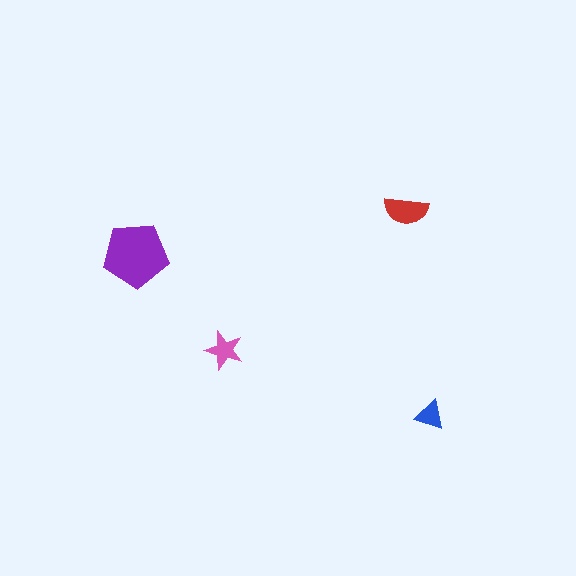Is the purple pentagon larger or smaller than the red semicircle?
Larger.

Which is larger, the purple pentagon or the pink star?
The purple pentagon.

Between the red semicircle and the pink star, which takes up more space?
The red semicircle.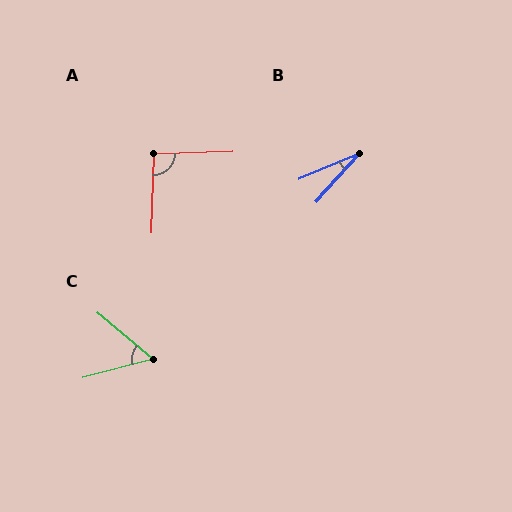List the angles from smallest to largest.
B (25°), C (55°), A (94°).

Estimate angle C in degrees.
Approximately 55 degrees.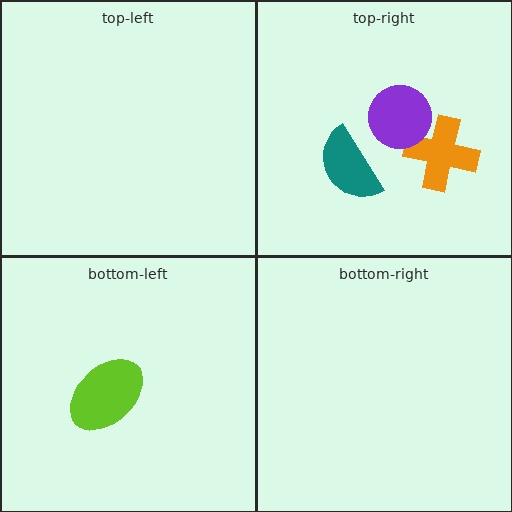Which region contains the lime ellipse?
The bottom-left region.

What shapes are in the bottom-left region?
The lime ellipse.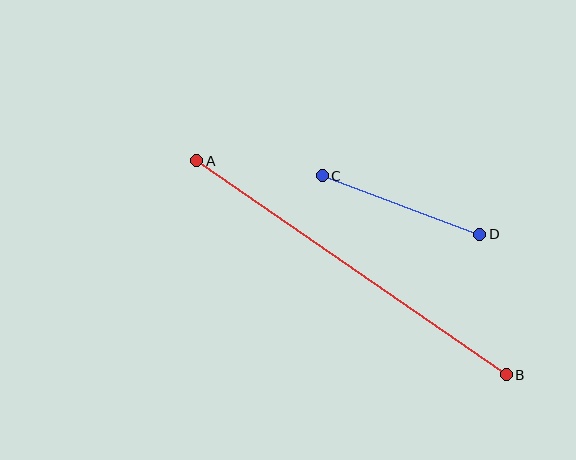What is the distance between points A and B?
The distance is approximately 376 pixels.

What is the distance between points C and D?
The distance is approximately 168 pixels.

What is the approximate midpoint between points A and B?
The midpoint is at approximately (351, 268) pixels.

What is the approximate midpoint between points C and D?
The midpoint is at approximately (401, 205) pixels.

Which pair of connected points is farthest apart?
Points A and B are farthest apart.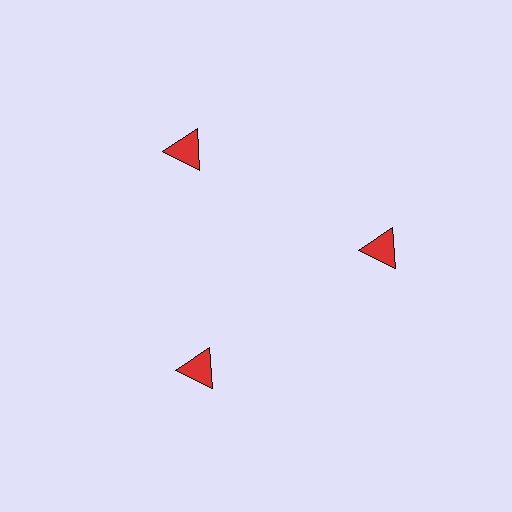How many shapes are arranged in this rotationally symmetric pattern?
There are 3 shapes, arranged in 3 groups of 1.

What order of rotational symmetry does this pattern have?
This pattern has 3-fold rotational symmetry.